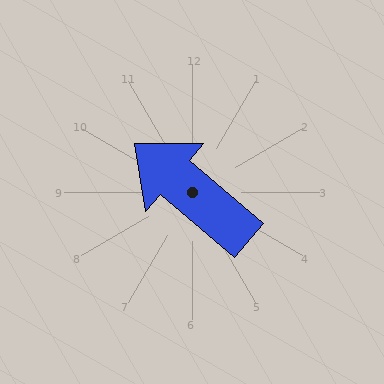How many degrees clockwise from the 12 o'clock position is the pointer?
Approximately 310 degrees.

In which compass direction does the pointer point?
Northwest.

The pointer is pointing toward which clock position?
Roughly 10 o'clock.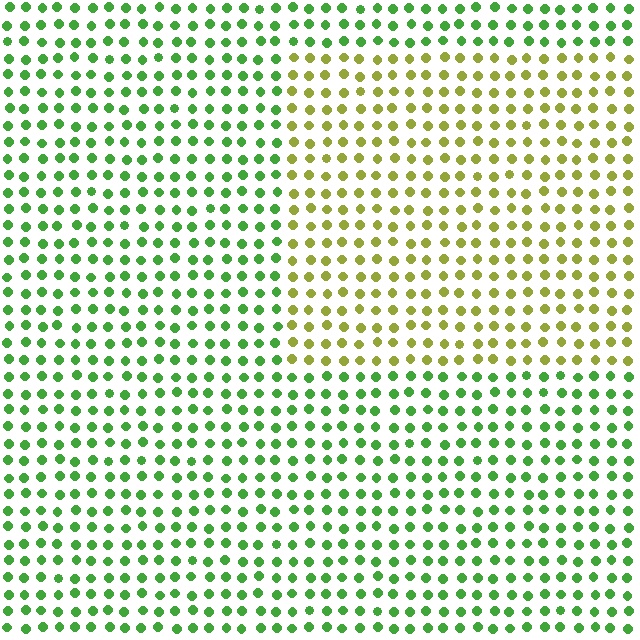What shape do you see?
I see a rectangle.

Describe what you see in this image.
The image is filled with small green elements in a uniform arrangement. A rectangle-shaped region is visible where the elements are tinted to a slightly different hue, forming a subtle color boundary.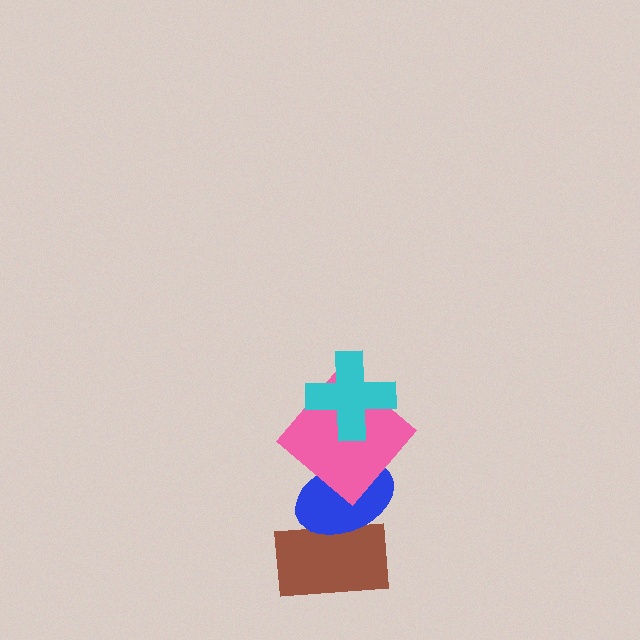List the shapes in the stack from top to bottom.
From top to bottom: the cyan cross, the pink diamond, the blue ellipse, the brown rectangle.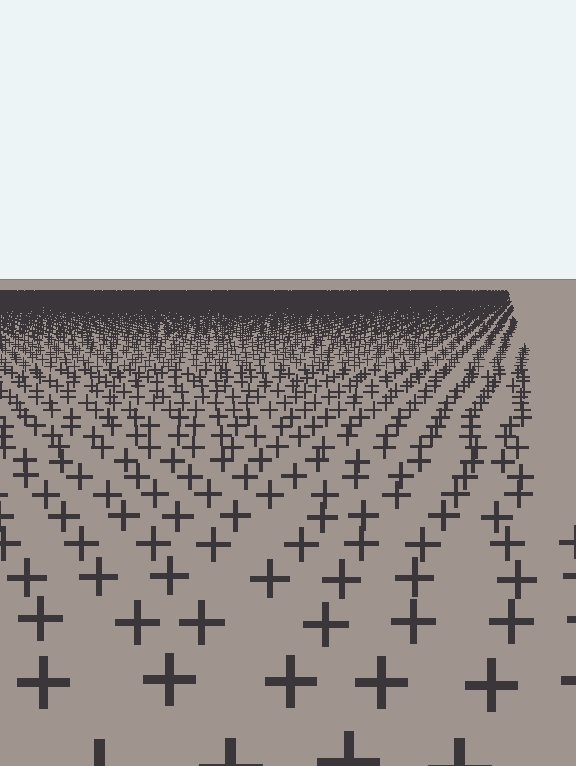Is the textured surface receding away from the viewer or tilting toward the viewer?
The surface is receding away from the viewer. Texture elements get smaller and denser toward the top.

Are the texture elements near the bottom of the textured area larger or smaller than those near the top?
Larger. Near the bottom, elements are closer to the viewer and appear at a bigger on-screen size.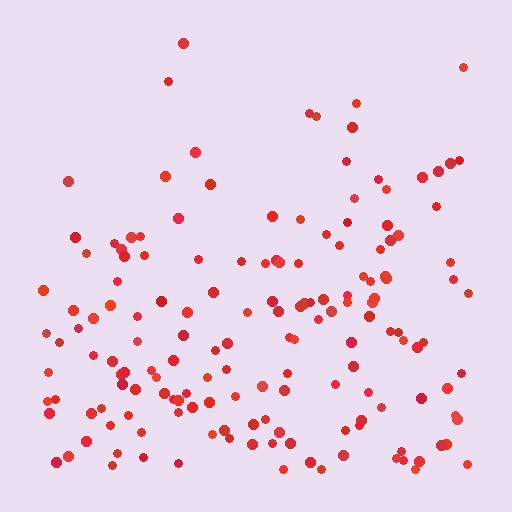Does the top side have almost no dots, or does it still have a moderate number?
Still a moderate number, just noticeably fewer than the bottom.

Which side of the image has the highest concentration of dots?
The bottom.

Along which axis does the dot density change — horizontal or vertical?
Vertical.